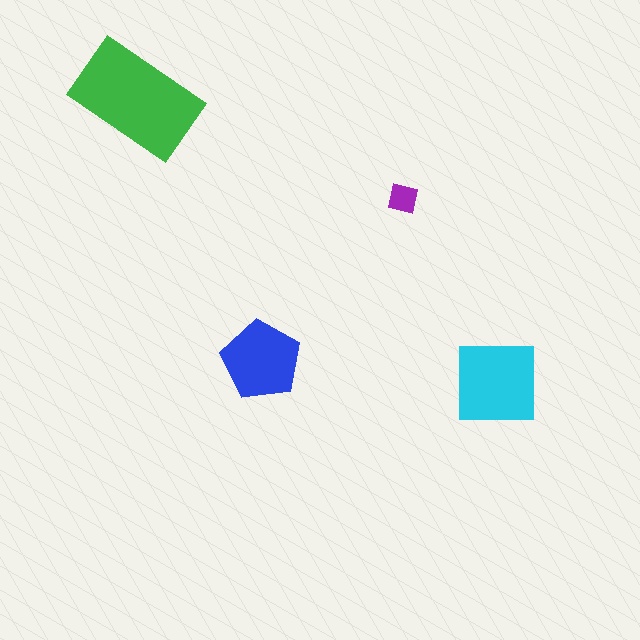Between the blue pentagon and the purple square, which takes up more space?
The blue pentagon.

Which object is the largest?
The green rectangle.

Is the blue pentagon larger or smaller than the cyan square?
Smaller.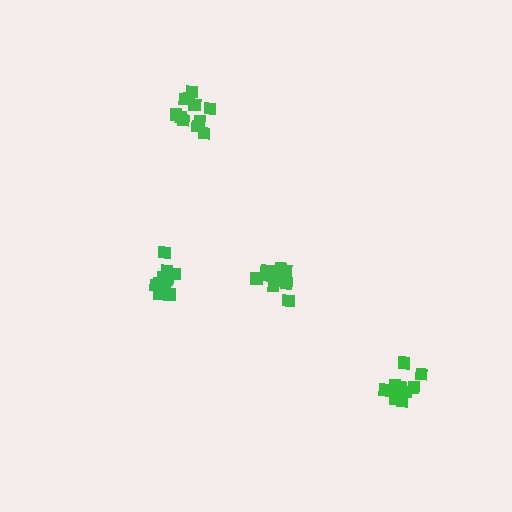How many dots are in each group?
Group 1: 10 dots, Group 2: 10 dots, Group 3: 13 dots, Group 4: 11 dots (44 total).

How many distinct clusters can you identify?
There are 4 distinct clusters.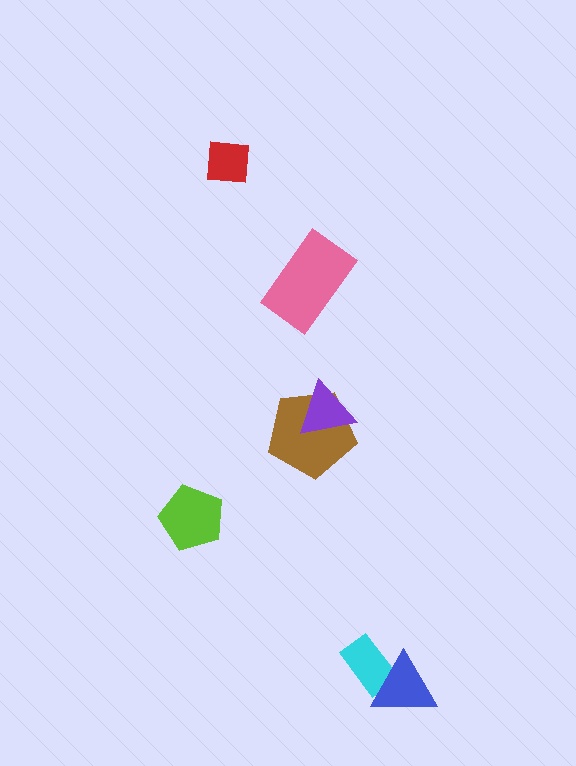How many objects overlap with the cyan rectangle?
1 object overlaps with the cyan rectangle.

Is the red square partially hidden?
No, no other shape covers it.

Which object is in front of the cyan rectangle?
The blue triangle is in front of the cyan rectangle.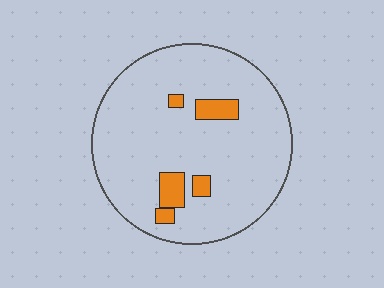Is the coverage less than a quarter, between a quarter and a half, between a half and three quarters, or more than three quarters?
Less than a quarter.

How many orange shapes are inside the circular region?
5.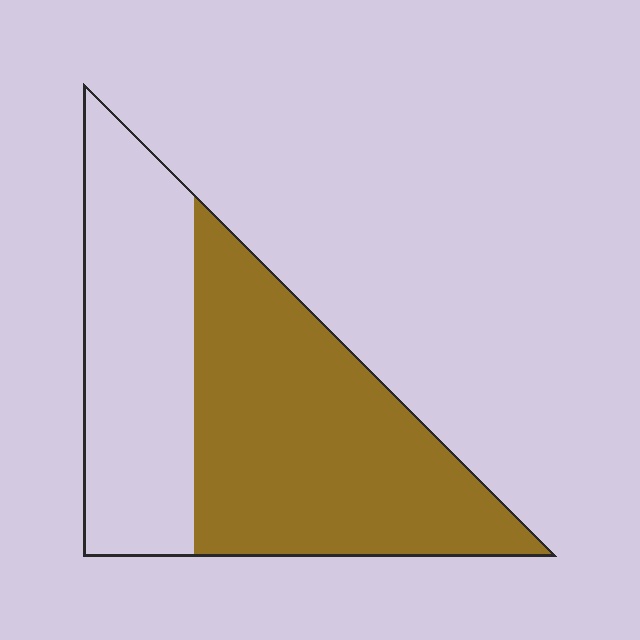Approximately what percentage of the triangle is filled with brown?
Approximately 60%.